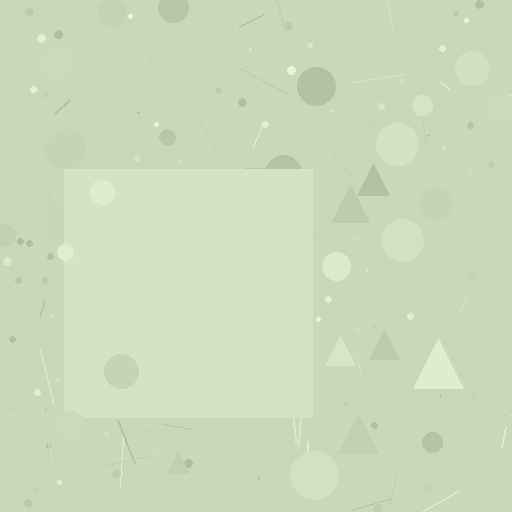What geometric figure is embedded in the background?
A square is embedded in the background.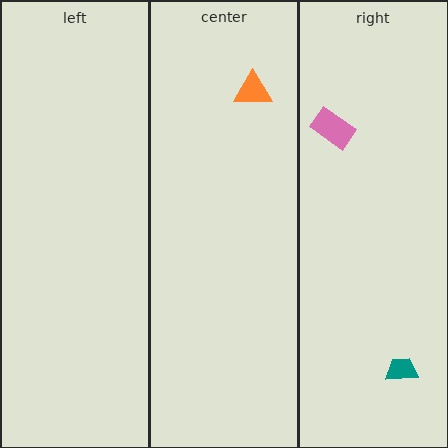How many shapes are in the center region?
1.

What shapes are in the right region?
The pink rectangle, the teal trapezoid.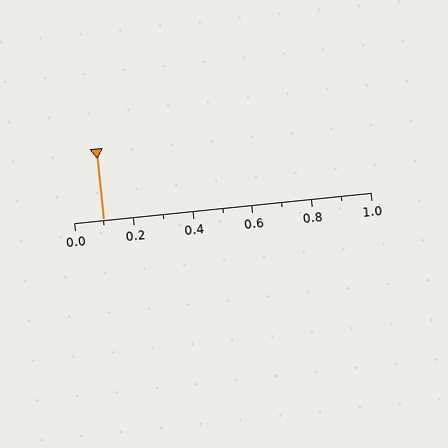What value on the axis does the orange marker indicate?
The marker indicates approximately 0.1.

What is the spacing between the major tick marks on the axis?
The major ticks are spaced 0.2 apart.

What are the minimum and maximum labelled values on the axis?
The axis runs from 0.0 to 1.0.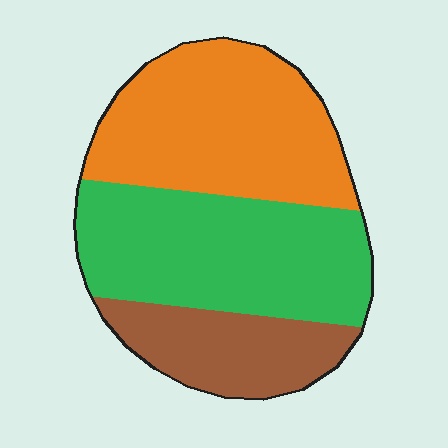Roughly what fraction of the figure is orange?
Orange covers 39% of the figure.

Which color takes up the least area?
Brown, at roughly 20%.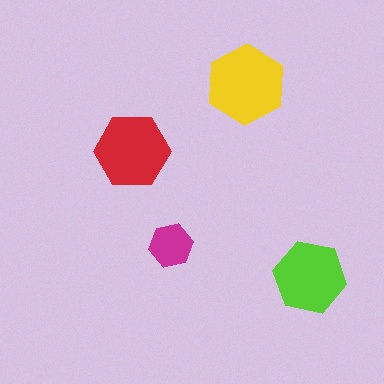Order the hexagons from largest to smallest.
the yellow one, the red one, the lime one, the magenta one.